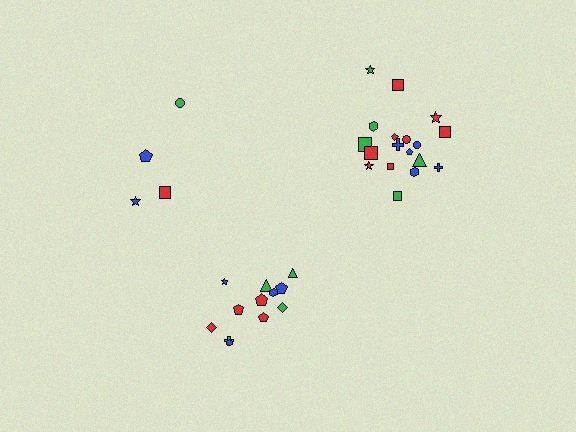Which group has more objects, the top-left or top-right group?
The top-right group.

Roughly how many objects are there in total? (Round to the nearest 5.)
Roughly 35 objects in total.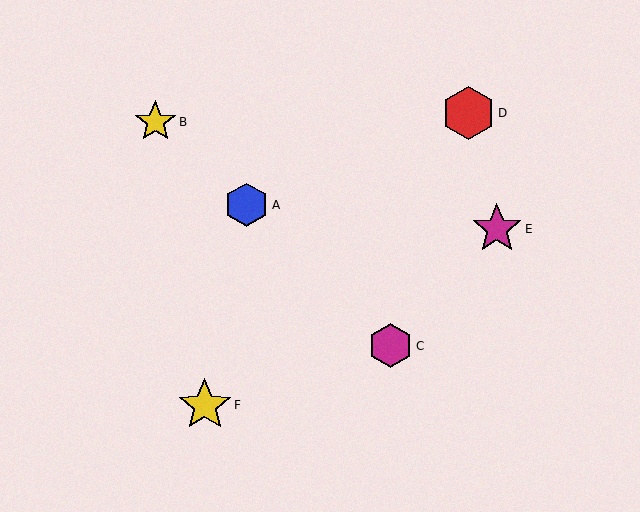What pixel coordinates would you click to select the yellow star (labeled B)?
Click at (155, 122) to select the yellow star B.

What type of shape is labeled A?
Shape A is a blue hexagon.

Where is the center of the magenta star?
The center of the magenta star is at (497, 229).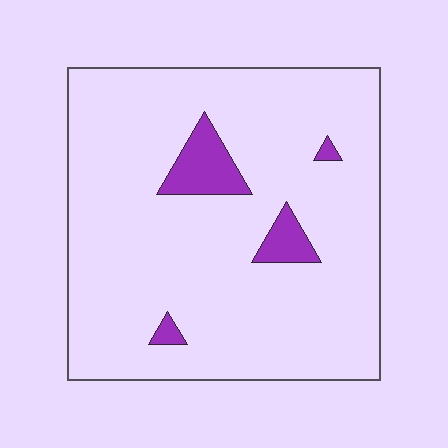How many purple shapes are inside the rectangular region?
4.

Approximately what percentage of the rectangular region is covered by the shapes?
Approximately 10%.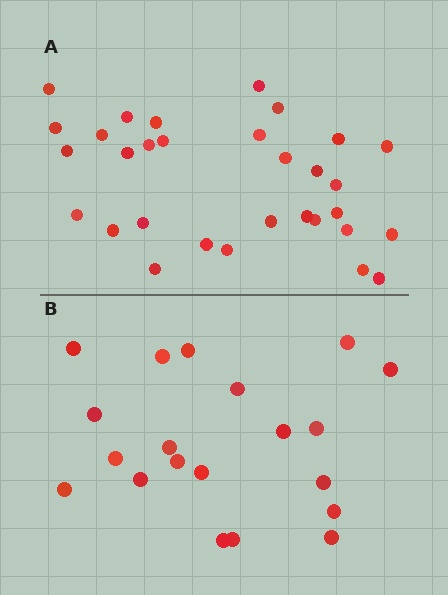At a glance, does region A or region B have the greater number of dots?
Region A (the top region) has more dots.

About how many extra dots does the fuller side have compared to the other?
Region A has roughly 12 or so more dots than region B.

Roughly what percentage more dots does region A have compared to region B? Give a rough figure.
About 55% more.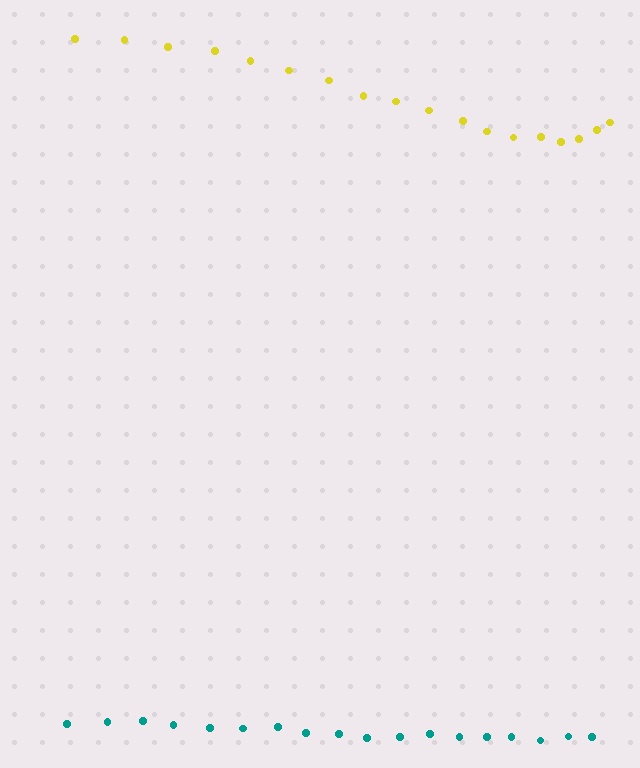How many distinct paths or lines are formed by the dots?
There are 2 distinct paths.